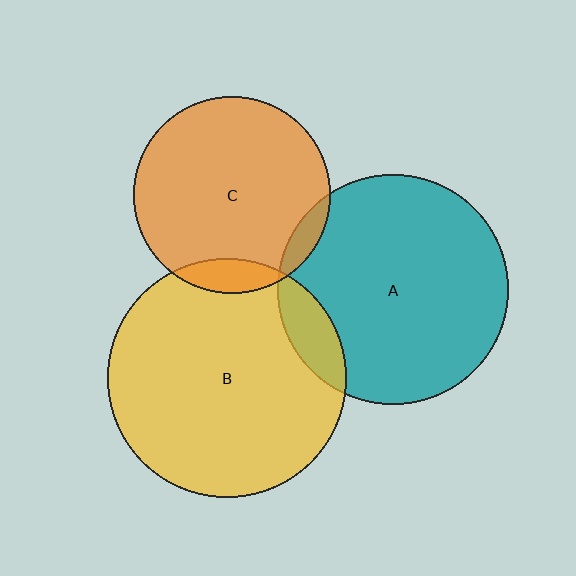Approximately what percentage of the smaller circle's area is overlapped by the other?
Approximately 10%.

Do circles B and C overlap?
Yes.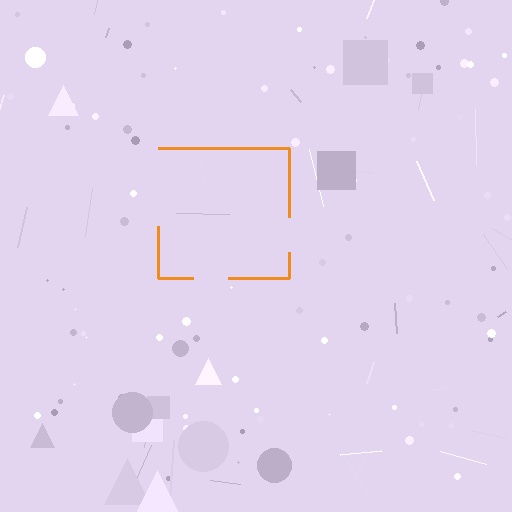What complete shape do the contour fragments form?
The contour fragments form a square.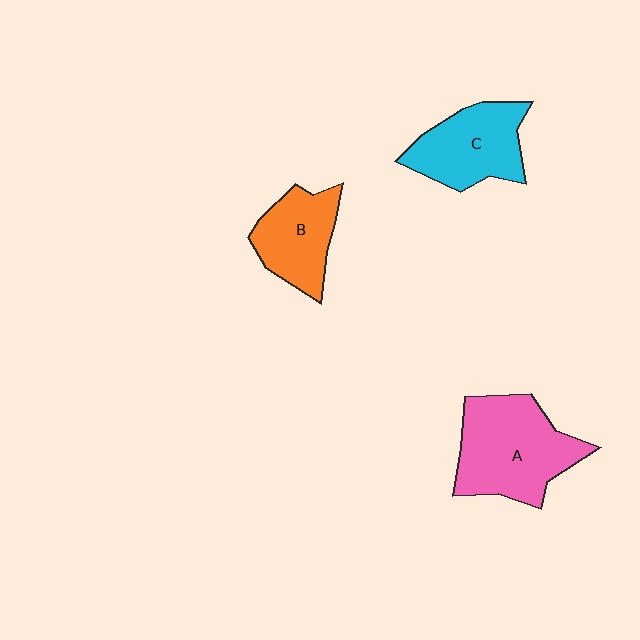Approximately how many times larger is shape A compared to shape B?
Approximately 1.5 times.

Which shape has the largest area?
Shape A (pink).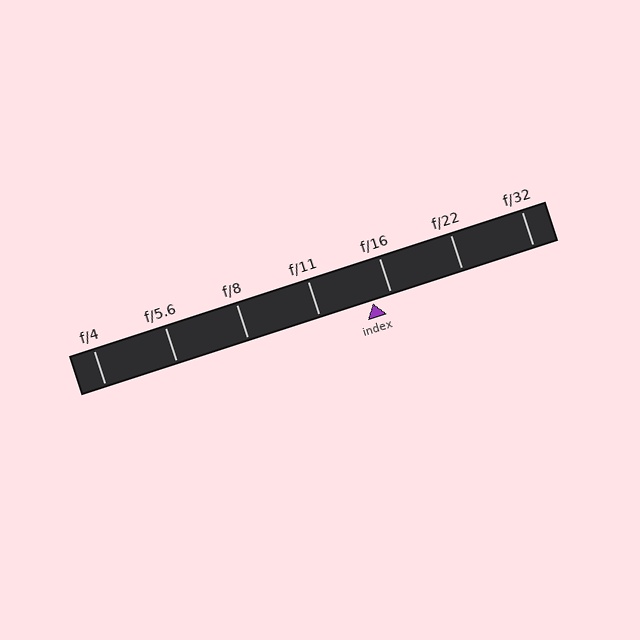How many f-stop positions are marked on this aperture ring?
There are 7 f-stop positions marked.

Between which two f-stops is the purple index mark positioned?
The index mark is between f/11 and f/16.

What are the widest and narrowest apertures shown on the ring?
The widest aperture shown is f/4 and the narrowest is f/32.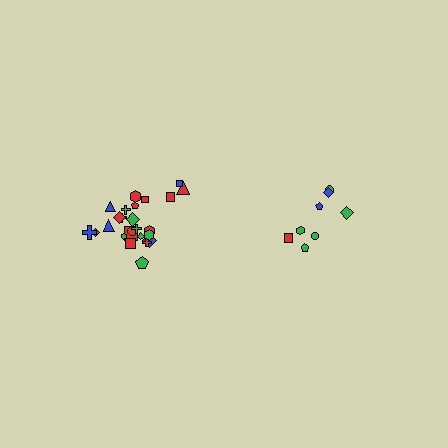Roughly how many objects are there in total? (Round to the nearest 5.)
Roughly 35 objects in total.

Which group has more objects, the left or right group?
The left group.